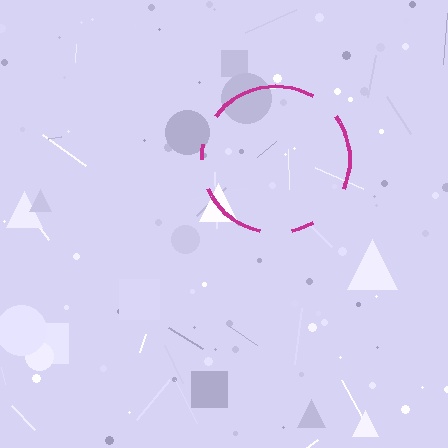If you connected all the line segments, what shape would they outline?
They would outline a circle.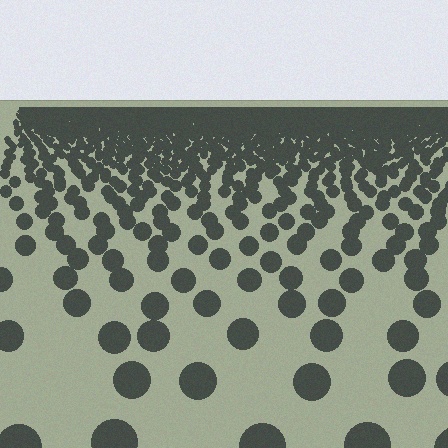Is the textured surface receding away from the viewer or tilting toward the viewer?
The surface is receding away from the viewer. Texture elements get smaller and denser toward the top.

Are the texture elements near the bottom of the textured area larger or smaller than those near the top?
Larger. Near the bottom, elements are closer to the viewer and appear at a bigger on-screen size.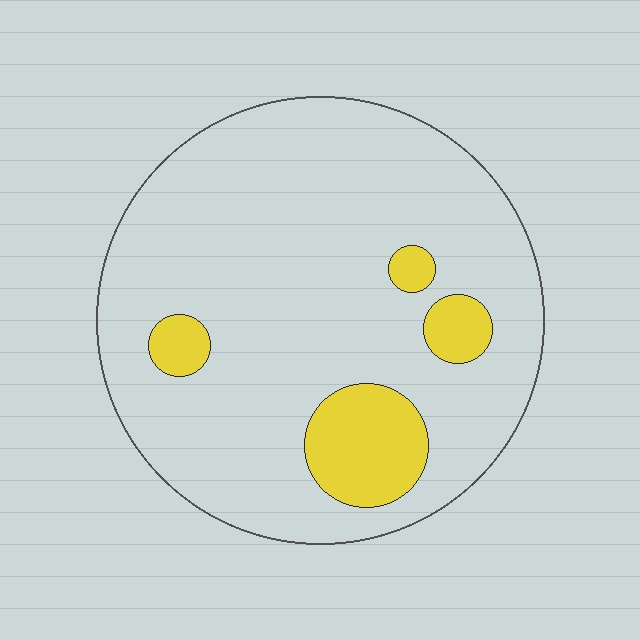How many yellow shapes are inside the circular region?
4.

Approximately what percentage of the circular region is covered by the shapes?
Approximately 15%.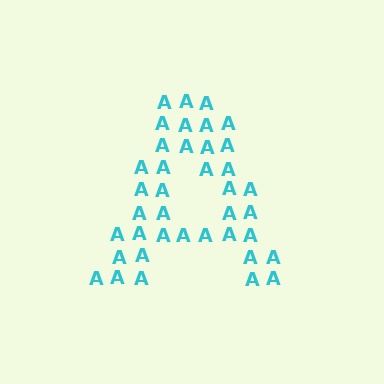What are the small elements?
The small elements are letter A's.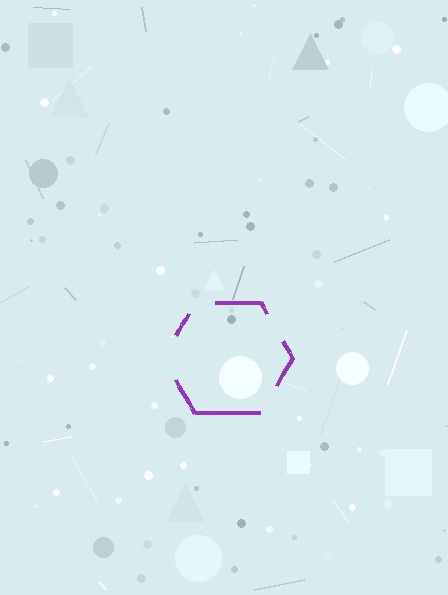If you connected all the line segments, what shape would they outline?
They would outline a hexagon.